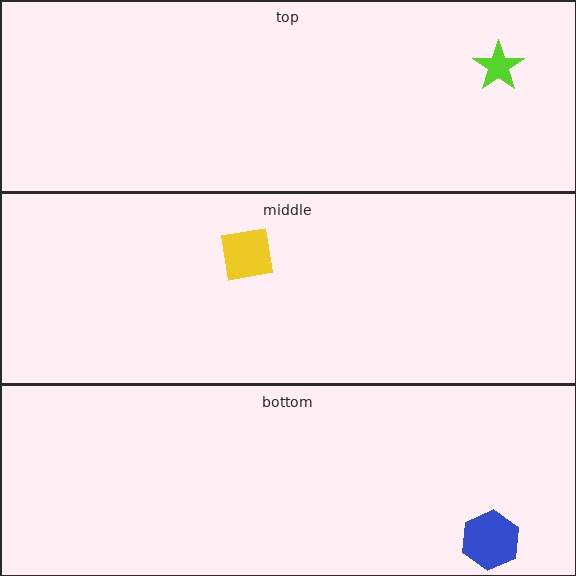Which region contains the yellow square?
The middle region.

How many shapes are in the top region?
1.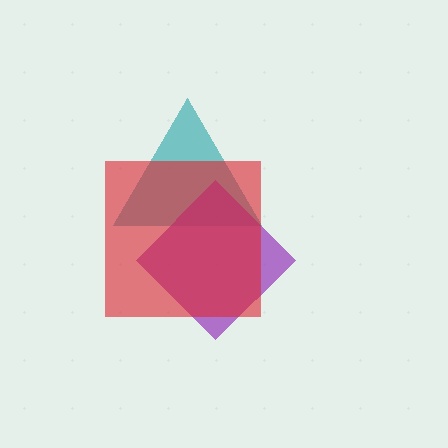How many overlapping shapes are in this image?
There are 3 overlapping shapes in the image.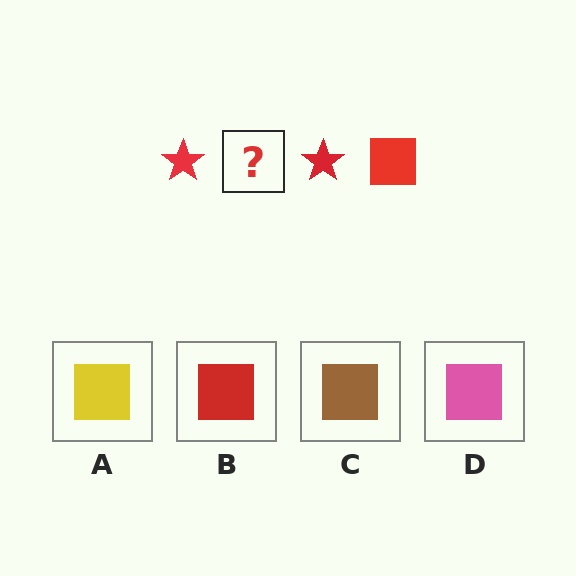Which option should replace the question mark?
Option B.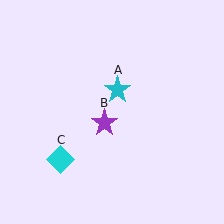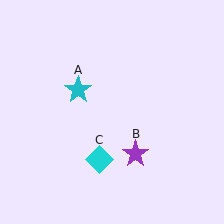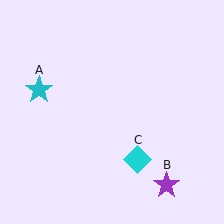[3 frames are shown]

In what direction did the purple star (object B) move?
The purple star (object B) moved down and to the right.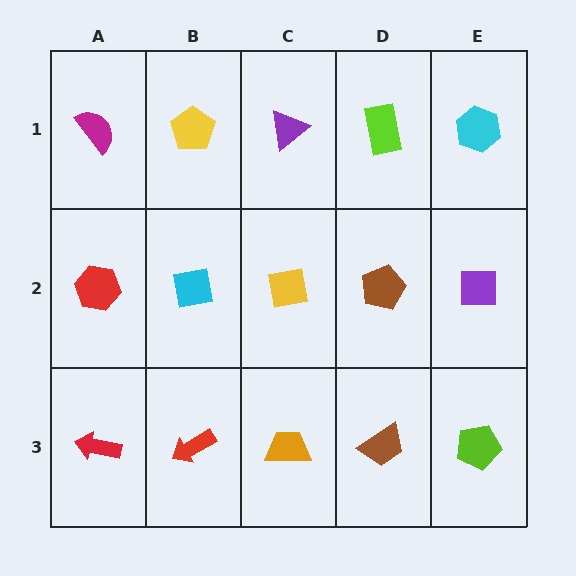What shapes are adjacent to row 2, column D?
A lime rectangle (row 1, column D), a brown trapezoid (row 3, column D), a yellow square (row 2, column C), a purple square (row 2, column E).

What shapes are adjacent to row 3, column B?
A cyan square (row 2, column B), a red arrow (row 3, column A), an orange trapezoid (row 3, column C).